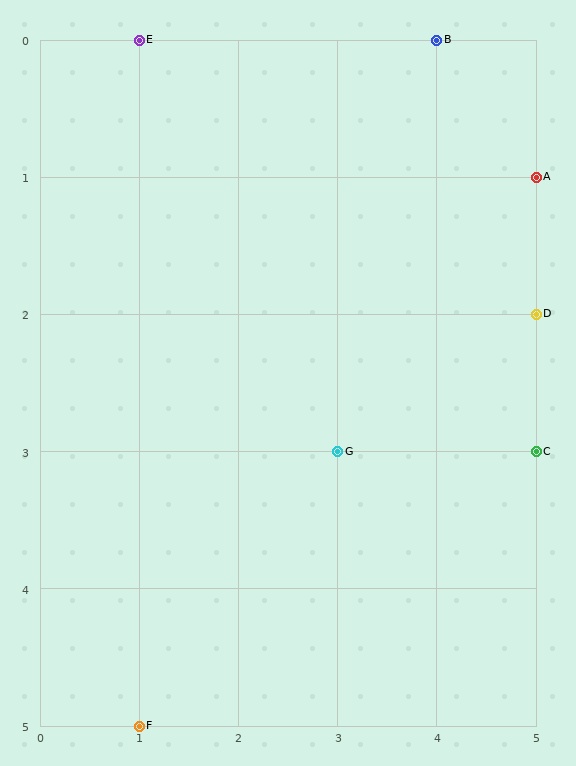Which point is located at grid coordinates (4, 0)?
Point B is at (4, 0).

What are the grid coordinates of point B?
Point B is at grid coordinates (4, 0).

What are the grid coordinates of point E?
Point E is at grid coordinates (1, 0).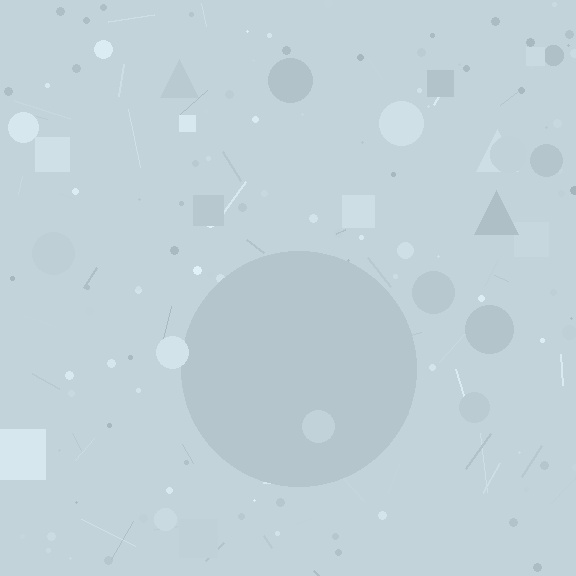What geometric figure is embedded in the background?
A circle is embedded in the background.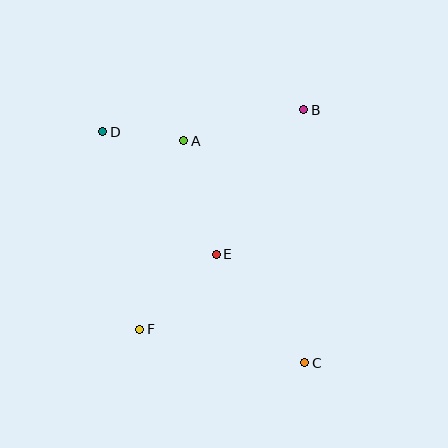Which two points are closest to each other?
Points A and D are closest to each other.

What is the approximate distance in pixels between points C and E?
The distance between C and E is approximately 140 pixels.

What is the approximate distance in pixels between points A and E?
The distance between A and E is approximately 118 pixels.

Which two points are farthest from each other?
Points C and D are farthest from each other.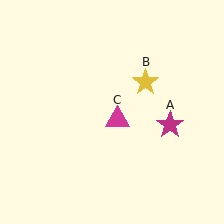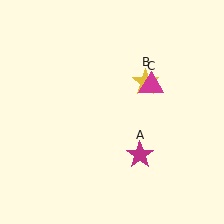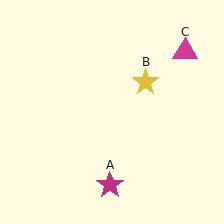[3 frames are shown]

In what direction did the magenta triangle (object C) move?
The magenta triangle (object C) moved up and to the right.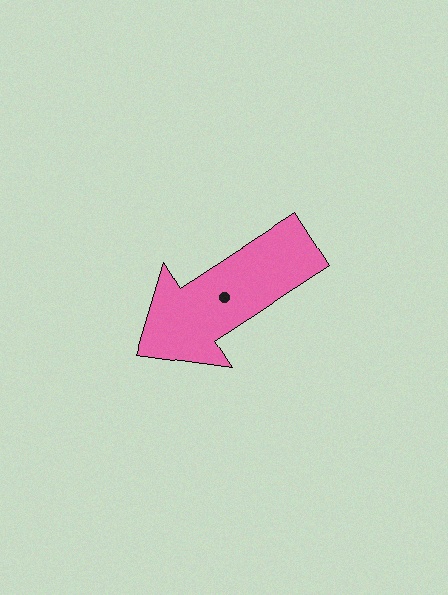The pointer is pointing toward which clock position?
Roughly 8 o'clock.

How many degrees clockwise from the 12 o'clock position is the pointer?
Approximately 237 degrees.